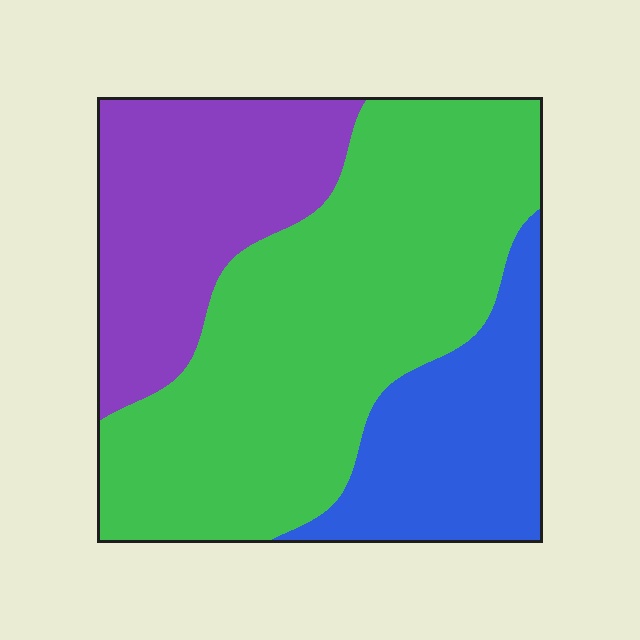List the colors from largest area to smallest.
From largest to smallest: green, purple, blue.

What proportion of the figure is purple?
Purple takes up about one quarter (1/4) of the figure.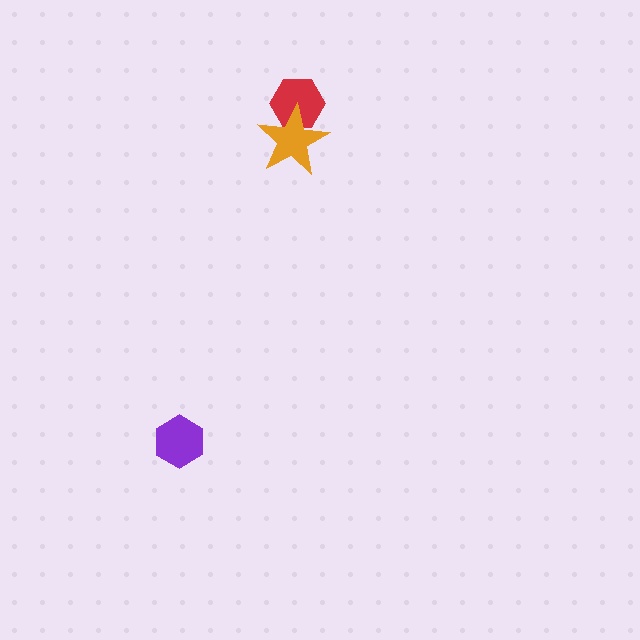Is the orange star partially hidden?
No, no other shape covers it.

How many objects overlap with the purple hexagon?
0 objects overlap with the purple hexagon.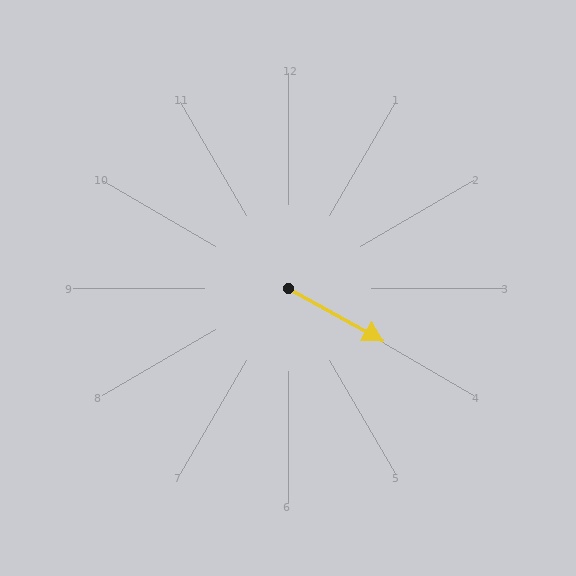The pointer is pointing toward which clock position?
Roughly 4 o'clock.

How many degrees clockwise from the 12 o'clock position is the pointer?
Approximately 119 degrees.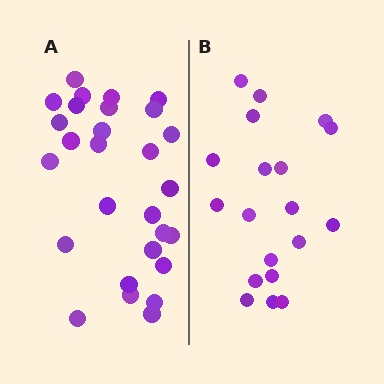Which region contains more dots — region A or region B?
Region A (the left region) has more dots.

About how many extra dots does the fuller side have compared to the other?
Region A has roughly 8 or so more dots than region B.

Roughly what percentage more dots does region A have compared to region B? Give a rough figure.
About 45% more.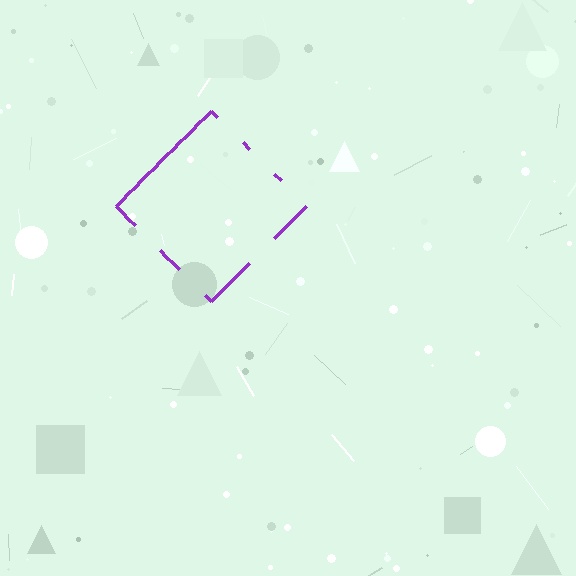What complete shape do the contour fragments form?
The contour fragments form a diamond.